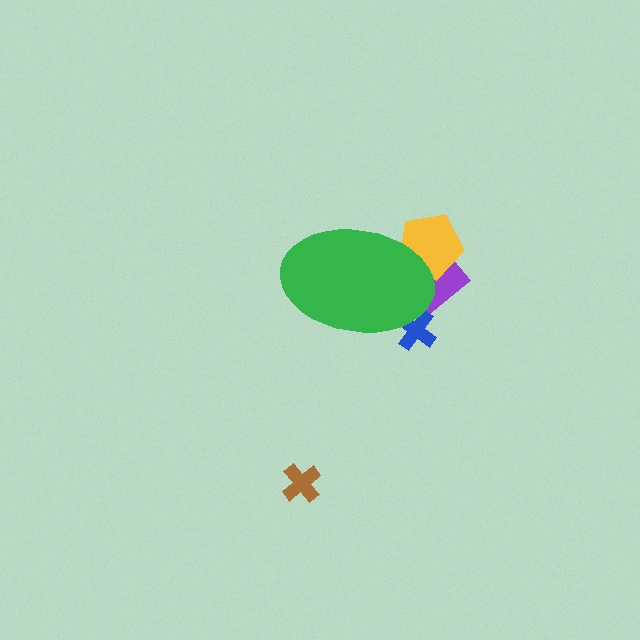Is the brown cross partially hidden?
No, the brown cross is fully visible.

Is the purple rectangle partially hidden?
Yes, the purple rectangle is partially hidden behind the green ellipse.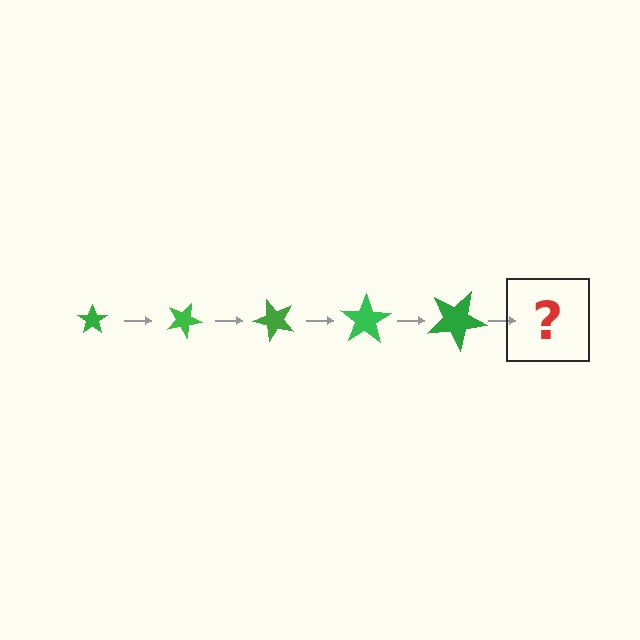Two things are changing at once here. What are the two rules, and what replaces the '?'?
The two rules are that the star grows larger each step and it rotates 25 degrees each step. The '?' should be a star, larger than the previous one and rotated 125 degrees from the start.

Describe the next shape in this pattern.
It should be a star, larger than the previous one and rotated 125 degrees from the start.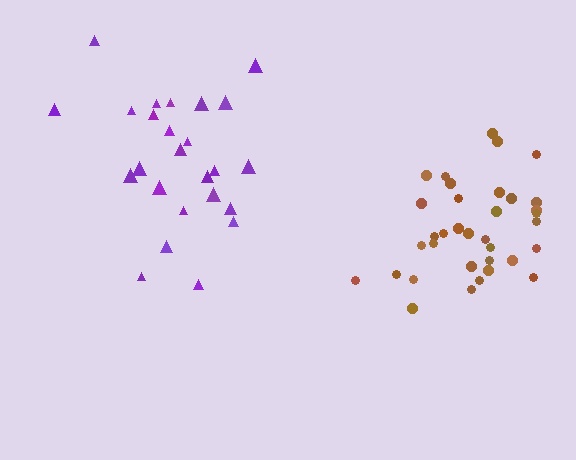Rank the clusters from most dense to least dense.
brown, purple.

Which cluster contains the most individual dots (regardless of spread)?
Brown (35).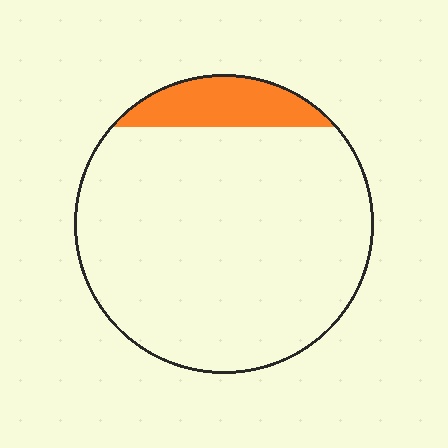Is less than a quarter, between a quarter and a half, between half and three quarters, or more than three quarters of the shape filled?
Less than a quarter.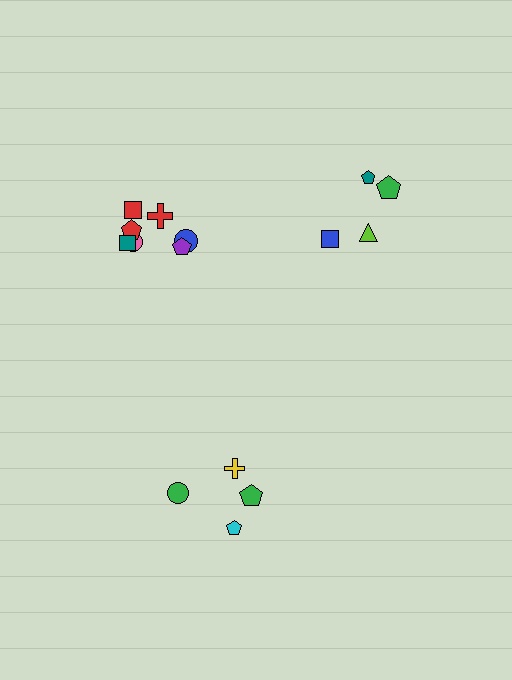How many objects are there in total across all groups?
There are 15 objects.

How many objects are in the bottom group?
There are 4 objects.